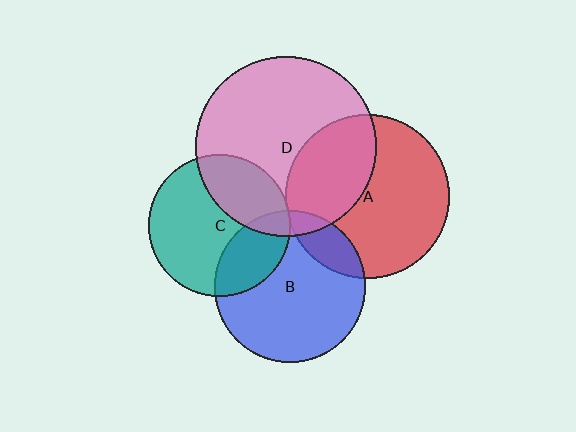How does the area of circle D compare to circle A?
Approximately 1.2 times.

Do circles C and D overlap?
Yes.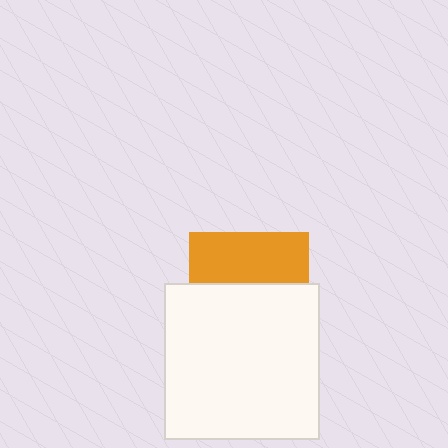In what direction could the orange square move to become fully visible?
The orange square could move up. That would shift it out from behind the white square entirely.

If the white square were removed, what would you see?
You would see the complete orange square.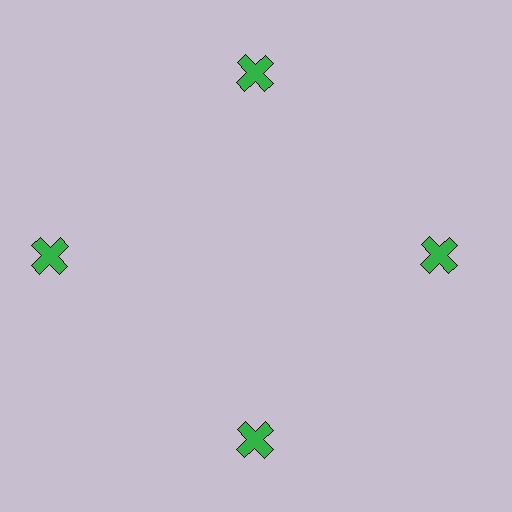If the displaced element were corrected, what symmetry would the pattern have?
It would have 4-fold rotational symmetry — the pattern would map onto itself every 90 degrees.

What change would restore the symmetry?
The symmetry would be restored by moving it inward, back onto the ring so that all 4 crosses sit at equal angles and equal distance from the center.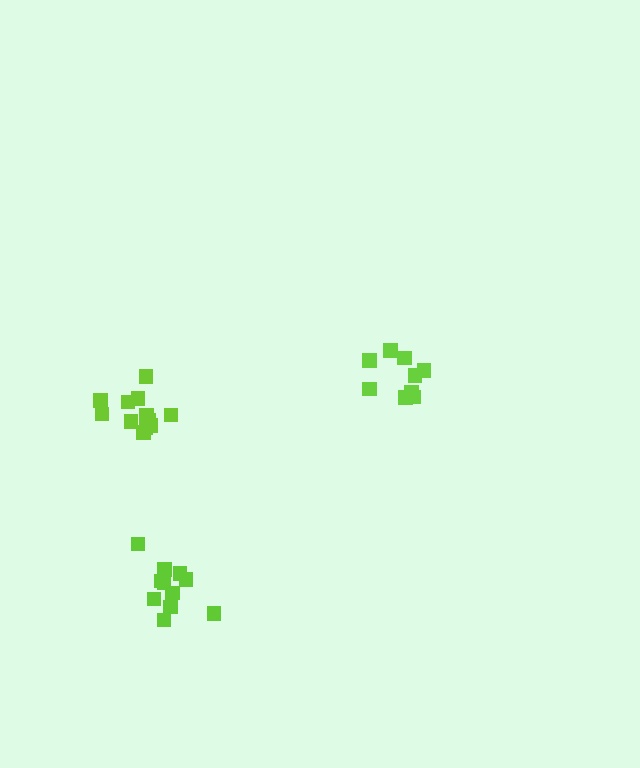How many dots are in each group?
Group 1: 11 dots, Group 2: 9 dots, Group 3: 12 dots (32 total).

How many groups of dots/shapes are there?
There are 3 groups.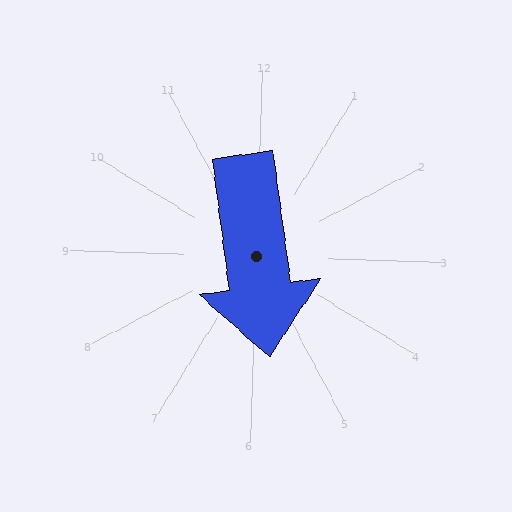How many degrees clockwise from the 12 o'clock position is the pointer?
Approximately 171 degrees.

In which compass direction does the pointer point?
South.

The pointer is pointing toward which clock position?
Roughly 6 o'clock.